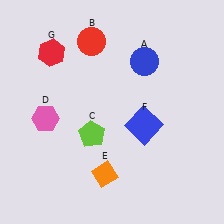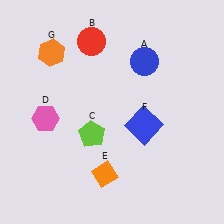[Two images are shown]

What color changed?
The hexagon (G) changed from red in Image 1 to orange in Image 2.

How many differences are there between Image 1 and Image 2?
There is 1 difference between the two images.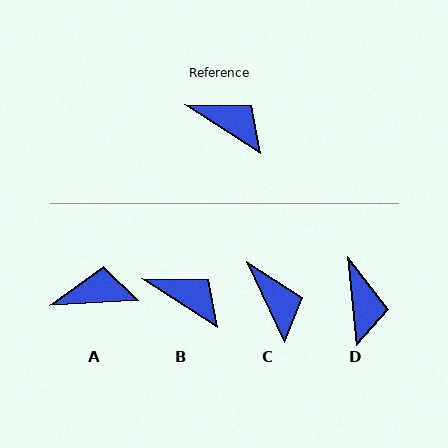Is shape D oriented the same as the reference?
No, it is off by about 52 degrees.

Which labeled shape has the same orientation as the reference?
B.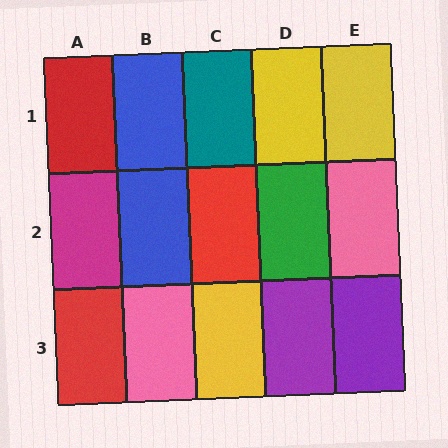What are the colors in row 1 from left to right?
Red, blue, teal, yellow, yellow.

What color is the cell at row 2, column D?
Green.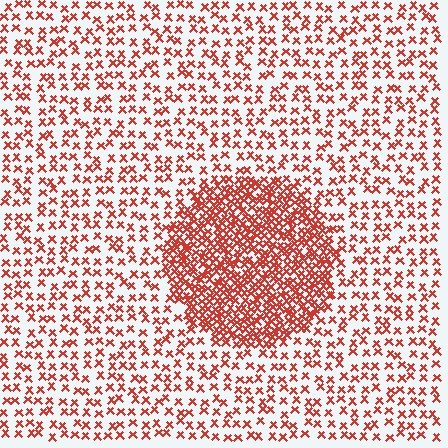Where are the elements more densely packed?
The elements are more densely packed inside the circle boundary.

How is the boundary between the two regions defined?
The boundary is defined by a change in element density (approximately 2.7x ratio). All elements are the same color, size, and shape.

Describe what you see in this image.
The image contains small red elements arranged at two different densities. A circle-shaped region is visible where the elements are more densely packed than the surrounding area.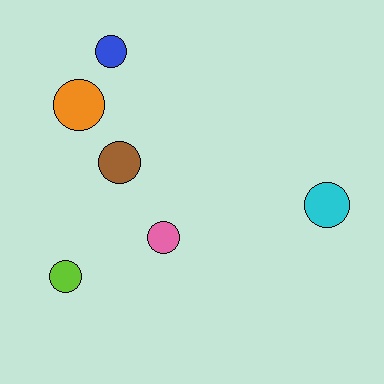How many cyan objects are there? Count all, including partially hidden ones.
There is 1 cyan object.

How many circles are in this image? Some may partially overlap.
There are 6 circles.